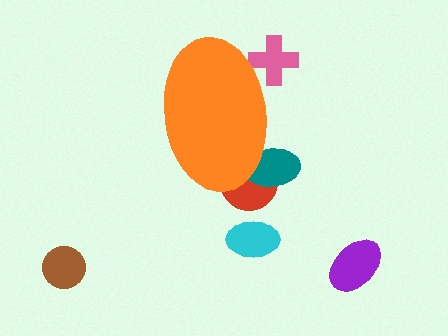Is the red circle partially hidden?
Yes, the red circle is partially hidden behind the orange ellipse.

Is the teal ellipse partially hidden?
Yes, the teal ellipse is partially hidden behind the orange ellipse.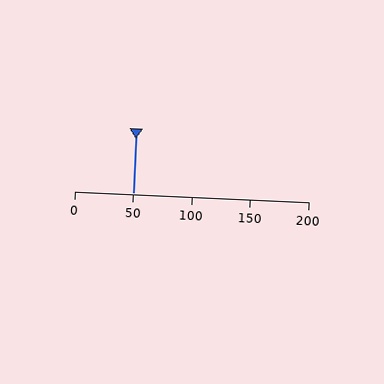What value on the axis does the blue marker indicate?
The marker indicates approximately 50.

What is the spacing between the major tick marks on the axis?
The major ticks are spaced 50 apart.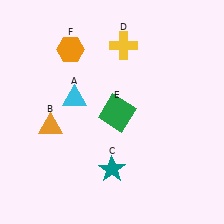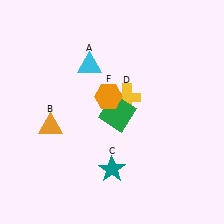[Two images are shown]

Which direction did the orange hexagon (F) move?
The orange hexagon (F) moved down.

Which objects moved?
The objects that moved are: the cyan triangle (A), the yellow cross (D), the orange hexagon (F).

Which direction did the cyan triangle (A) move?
The cyan triangle (A) moved up.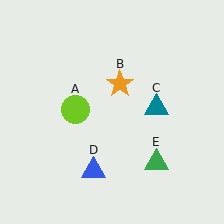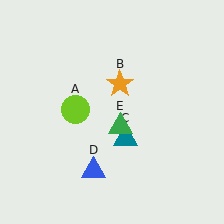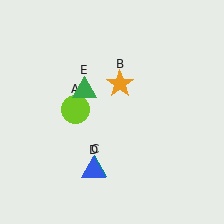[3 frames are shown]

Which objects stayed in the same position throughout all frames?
Lime circle (object A) and orange star (object B) and blue triangle (object D) remained stationary.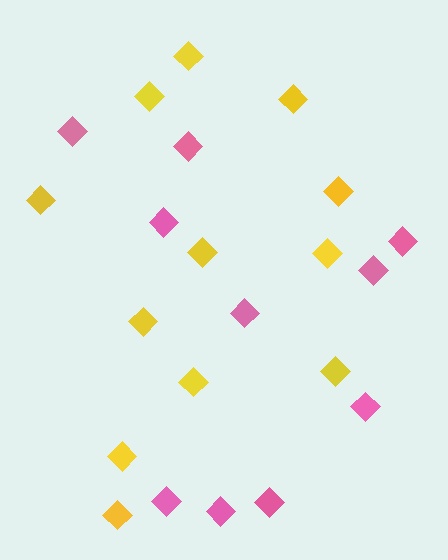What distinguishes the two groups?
There are 2 groups: one group of yellow diamonds (12) and one group of pink diamonds (10).